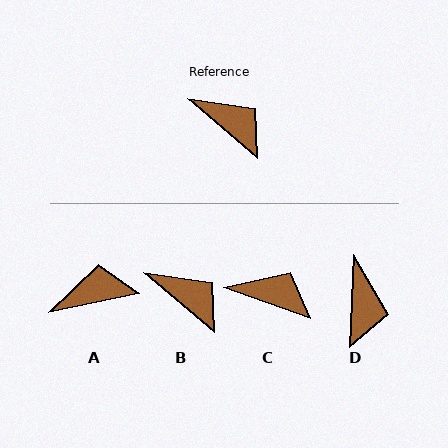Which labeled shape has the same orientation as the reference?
B.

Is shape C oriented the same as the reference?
No, it is off by about 21 degrees.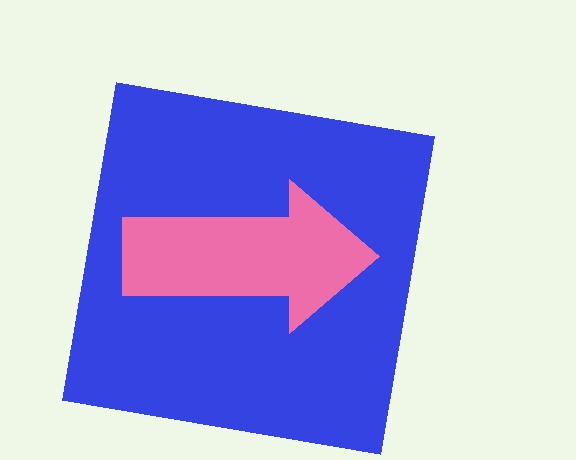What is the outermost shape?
The blue square.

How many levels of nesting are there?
2.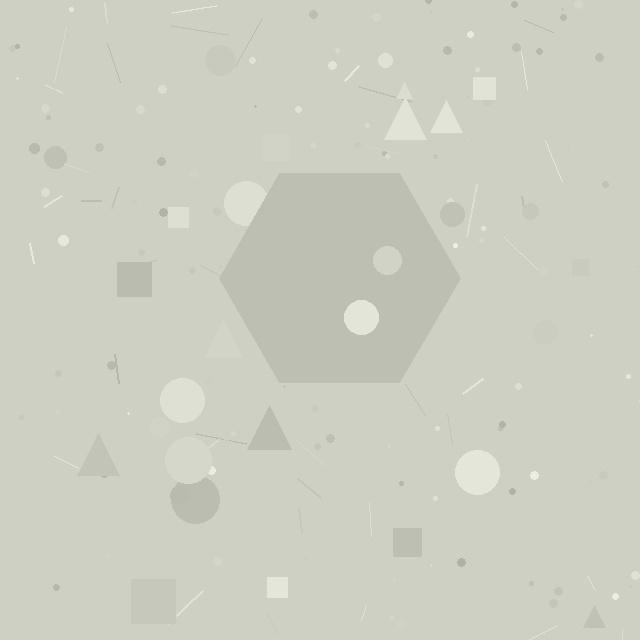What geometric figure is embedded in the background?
A hexagon is embedded in the background.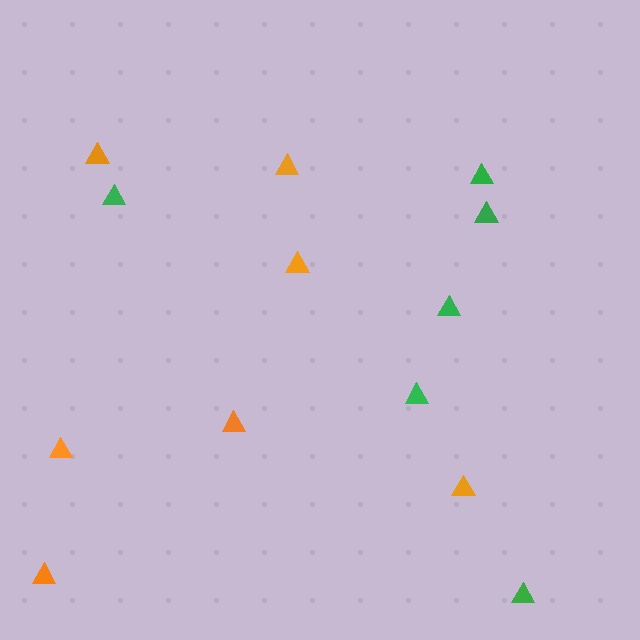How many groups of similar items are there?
There are 2 groups: one group of green triangles (6) and one group of orange triangles (7).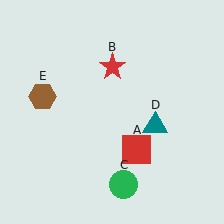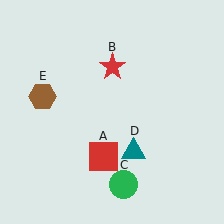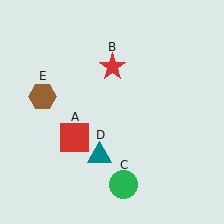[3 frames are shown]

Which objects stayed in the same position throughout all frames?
Red star (object B) and green circle (object C) and brown hexagon (object E) remained stationary.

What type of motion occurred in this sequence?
The red square (object A), teal triangle (object D) rotated clockwise around the center of the scene.